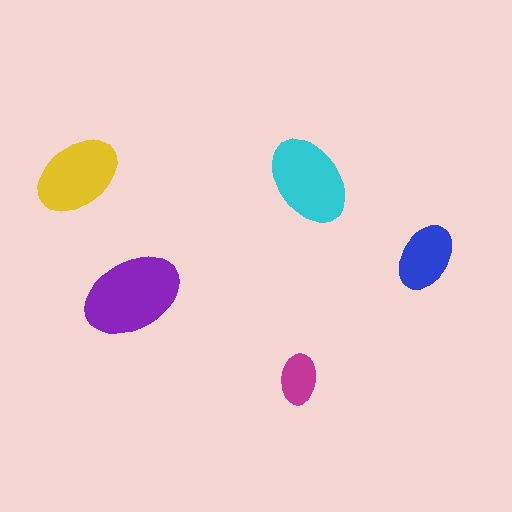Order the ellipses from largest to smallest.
the purple one, the cyan one, the yellow one, the blue one, the magenta one.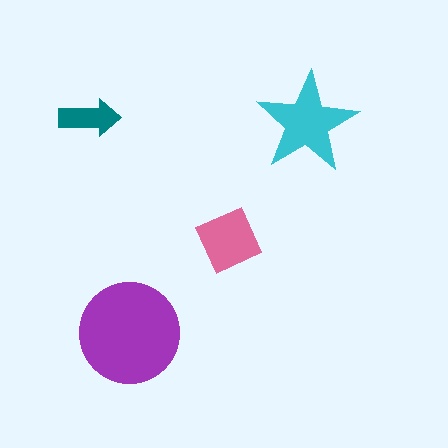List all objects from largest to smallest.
The purple circle, the cyan star, the pink diamond, the teal arrow.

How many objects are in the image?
There are 4 objects in the image.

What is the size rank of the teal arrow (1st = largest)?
4th.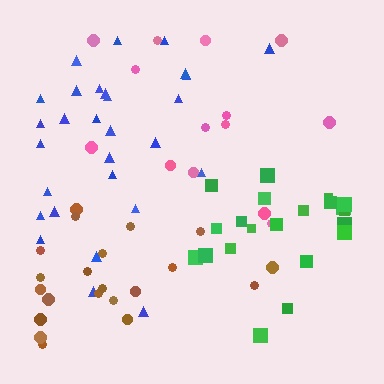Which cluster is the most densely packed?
Green.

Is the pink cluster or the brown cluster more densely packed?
Brown.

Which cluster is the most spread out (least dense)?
Pink.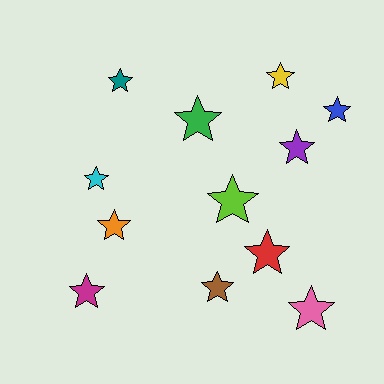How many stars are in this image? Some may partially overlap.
There are 12 stars.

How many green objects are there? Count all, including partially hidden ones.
There is 1 green object.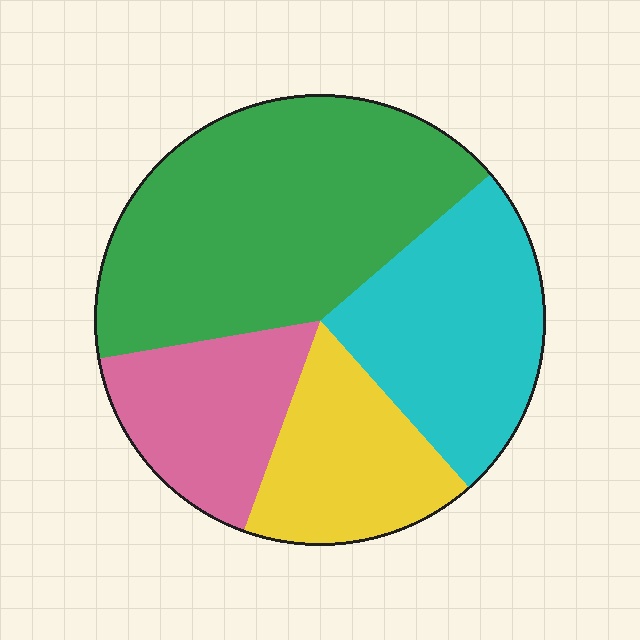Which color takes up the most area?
Green, at roughly 40%.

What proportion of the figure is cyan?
Cyan covers roughly 25% of the figure.